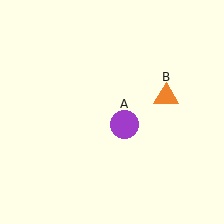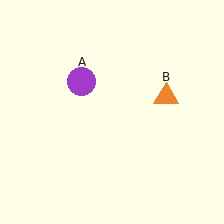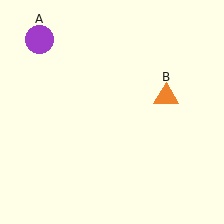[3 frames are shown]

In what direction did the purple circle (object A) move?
The purple circle (object A) moved up and to the left.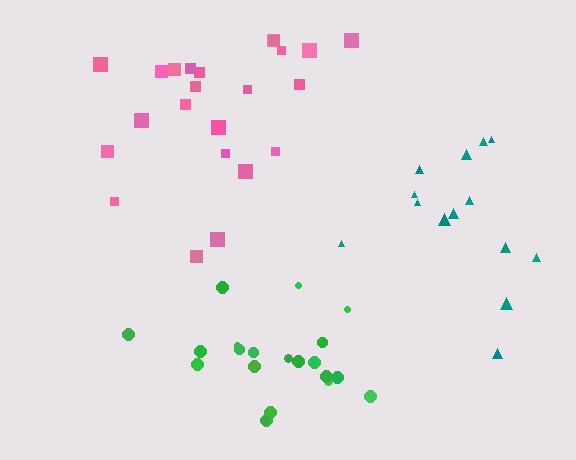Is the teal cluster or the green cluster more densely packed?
Green.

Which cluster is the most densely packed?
Green.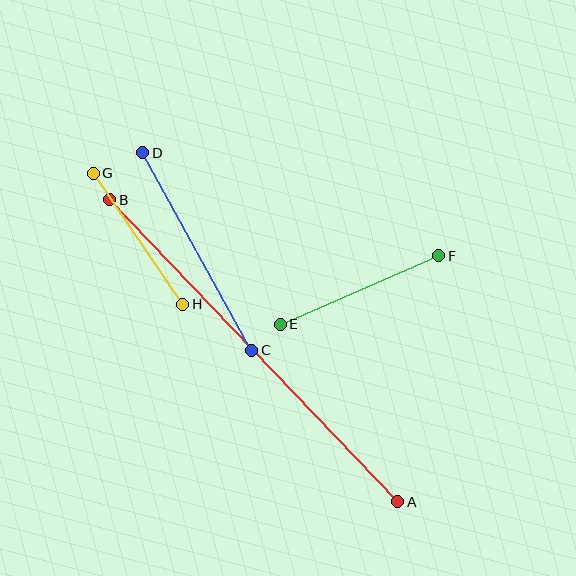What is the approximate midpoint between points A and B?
The midpoint is at approximately (254, 351) pixels.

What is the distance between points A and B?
The distance is approximately 417 pixels.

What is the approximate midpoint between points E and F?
The midpoint is at approximately (360, 290) pixels.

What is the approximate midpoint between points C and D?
The midpoint is at approximately (197, 251) pixels.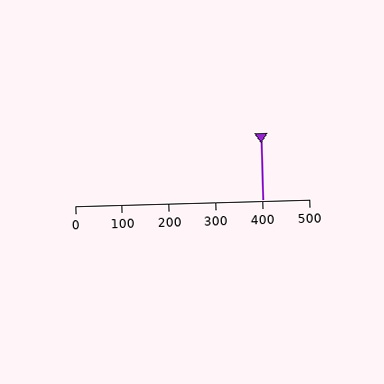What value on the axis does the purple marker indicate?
The marker indicates approximately 400.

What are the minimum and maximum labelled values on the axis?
The axis runs from 0 to 500.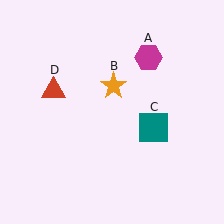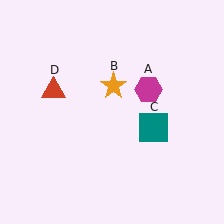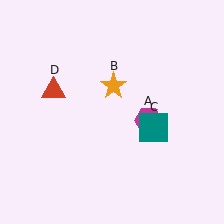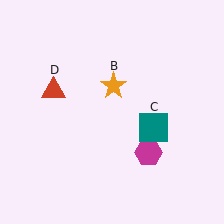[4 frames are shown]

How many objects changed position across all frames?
1 object changed position: magenta hexagon (object A).